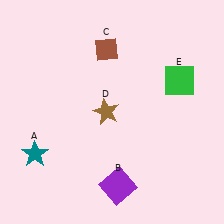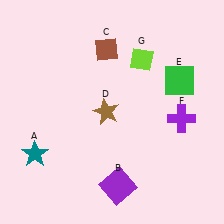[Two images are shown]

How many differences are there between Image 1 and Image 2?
There are 2 differences between the two images.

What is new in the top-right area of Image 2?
A lime diamond (G) was added in the top-right area of Image 2.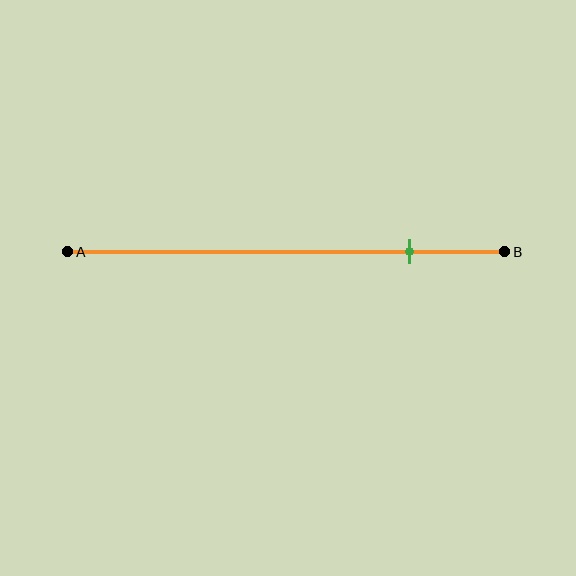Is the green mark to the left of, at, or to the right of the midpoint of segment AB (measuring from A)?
The green mark is to the right of the midpoint of segment AB.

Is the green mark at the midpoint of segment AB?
No, the mark is at about 80% from A, not at the 50% midpoint.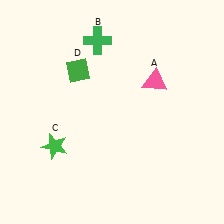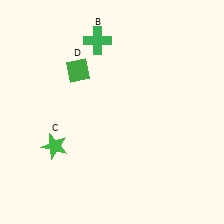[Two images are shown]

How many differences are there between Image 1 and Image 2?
There is 1 difference between the two images.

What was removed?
The pink triangle (A) was removed in Image 2.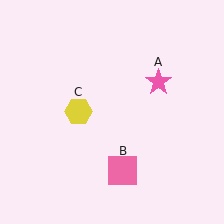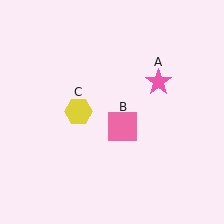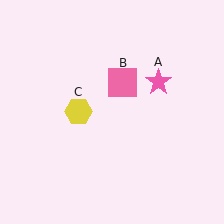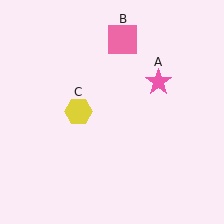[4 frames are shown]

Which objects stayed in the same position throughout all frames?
Pink star (object A) and yellow hexagon (object C) remained stationary.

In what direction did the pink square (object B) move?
The pink square (object B) moved up.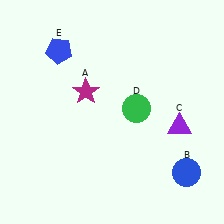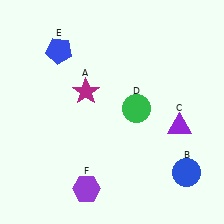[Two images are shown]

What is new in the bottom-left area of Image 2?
A purple hexagon (F) was added in the bottom-left area of Image 2.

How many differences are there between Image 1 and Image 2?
There is 1 difference between the two images.